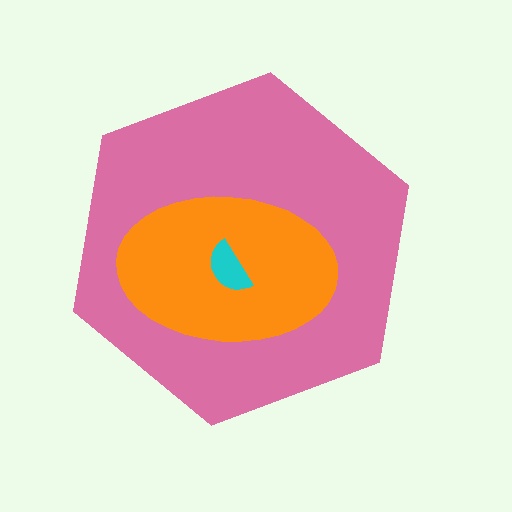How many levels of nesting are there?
3.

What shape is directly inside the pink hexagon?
The orange ellipse.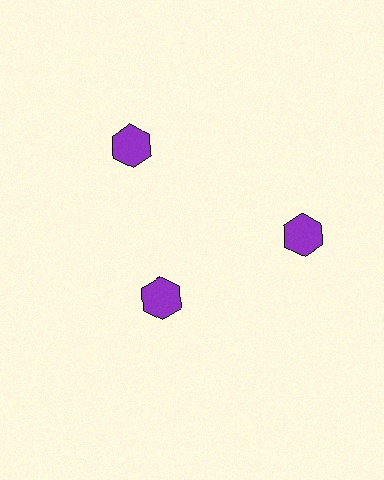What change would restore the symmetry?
The symmetry would be restored by moving it outward, back onto the ring so that all 3 hexagons sit at equal angles and equal distance from the center.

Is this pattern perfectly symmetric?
No. The 3 purple hexagons are arranged in a ring, but one element near the 7 o'clock position is pulled inward toward the center, breaking the 3-fold rotational symmetry.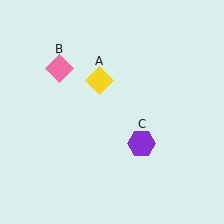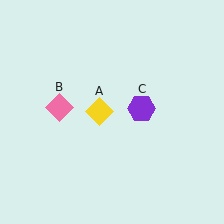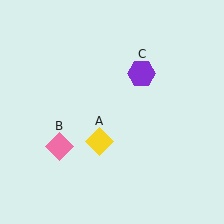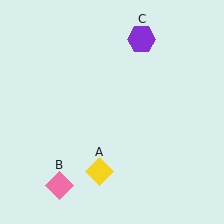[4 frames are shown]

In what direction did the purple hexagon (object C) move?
The purple hexagon (object C) moved up.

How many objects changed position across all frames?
3 objects changed position: yellow diamond (object A), pink diamond (object B), purple hexagon (object C).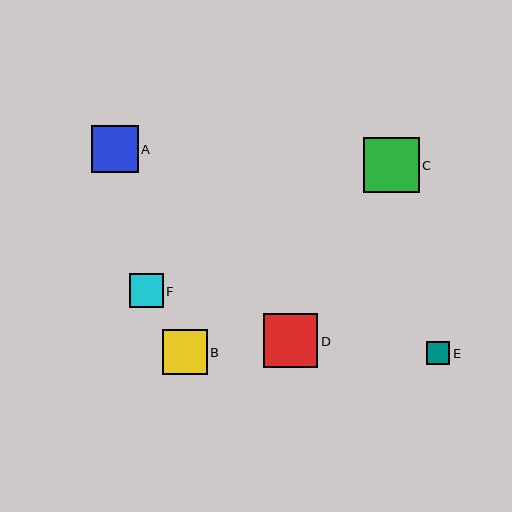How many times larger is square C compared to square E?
Square C is approximately 2.4 times the size of square E.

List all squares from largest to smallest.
From largest to smallest: C, D, A, B, F, E.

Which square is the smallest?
Square E is the smallest with a size of approximately 23 pixels.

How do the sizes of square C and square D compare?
Square C and square D are approximately the same size.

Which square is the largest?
Square C is the largest with a size of approximately 55 pixels.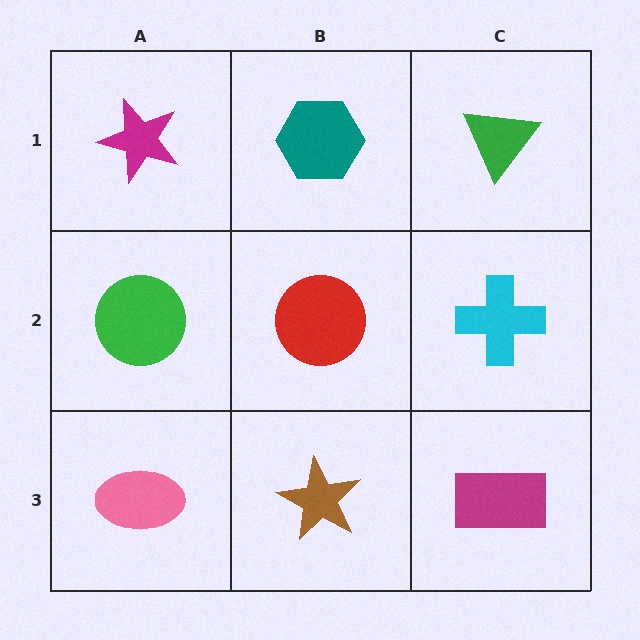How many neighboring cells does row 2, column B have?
4.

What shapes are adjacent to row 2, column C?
A green triangle (row 1, column C), a magenta rectangle (row 3, column C), a red circle (row 2, column B).